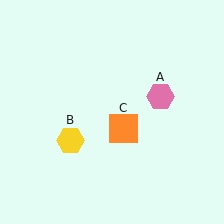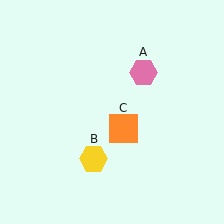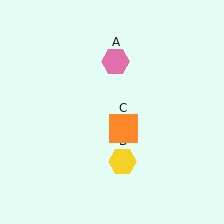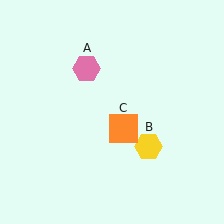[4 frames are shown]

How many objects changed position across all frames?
2 objects changed position: pink hexagon (object A), yellow hexagon (object B).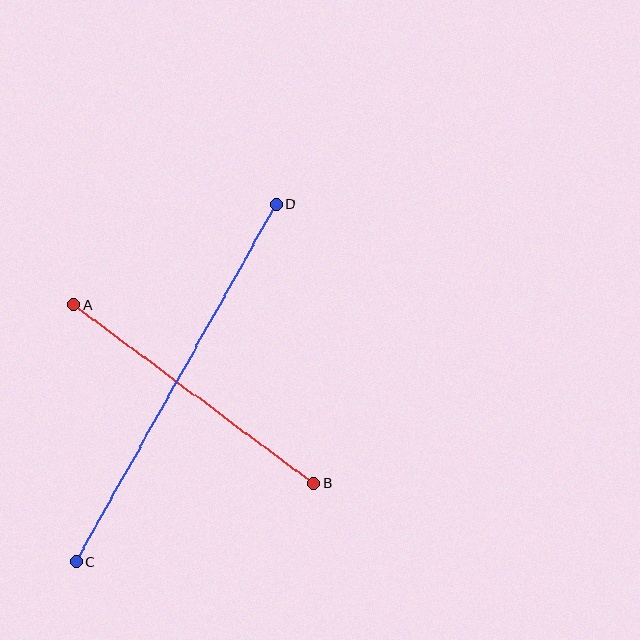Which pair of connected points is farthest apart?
Points C and D are farthest apart.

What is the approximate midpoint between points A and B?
The midpoint is at approximately (194, 394) pixels.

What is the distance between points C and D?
The distance is approximately 410 pixels.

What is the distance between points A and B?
The distance is approximately 300 pixels.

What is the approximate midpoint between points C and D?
The midpoint is at approximately (176, 383) pixels.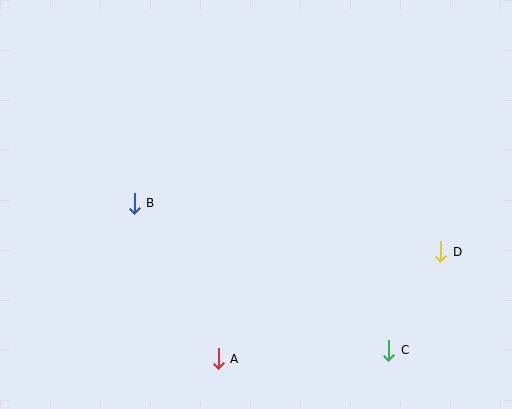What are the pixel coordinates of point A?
Point A is at (218, 359).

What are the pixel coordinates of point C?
Point C is at (389, 350).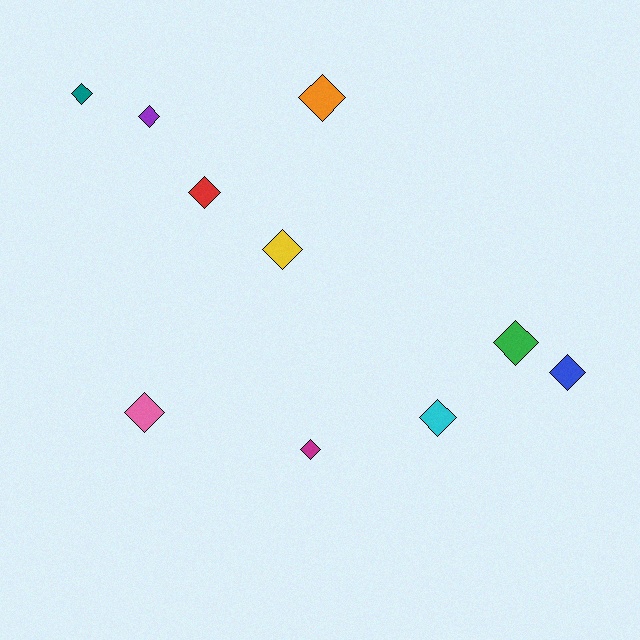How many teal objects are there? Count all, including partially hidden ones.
There is 1 teal object.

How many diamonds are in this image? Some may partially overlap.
There are 10 diamonds.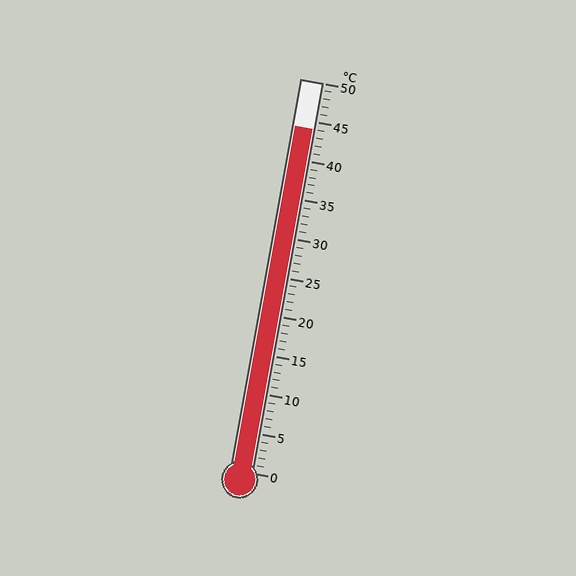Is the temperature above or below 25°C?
The temperature is above 25°C.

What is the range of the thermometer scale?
The thermometer scale ranges from 0°C to 50°C.